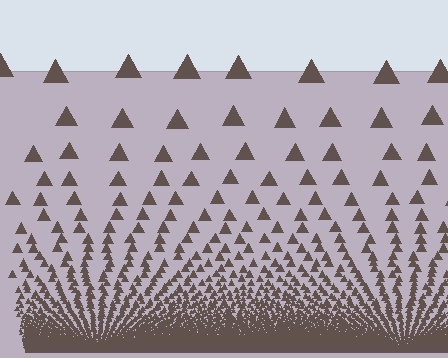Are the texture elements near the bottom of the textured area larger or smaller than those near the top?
Smaller. The gradient is inverted — elements near the bottom are smaller and denser.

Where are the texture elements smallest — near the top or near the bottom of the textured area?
Near the bottom.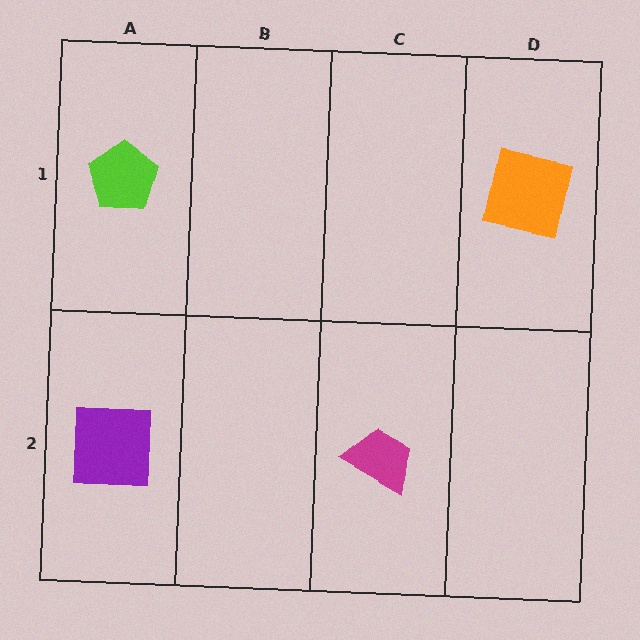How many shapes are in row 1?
2 shapes.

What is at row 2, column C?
A magenta trapezoid.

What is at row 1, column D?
An orange square.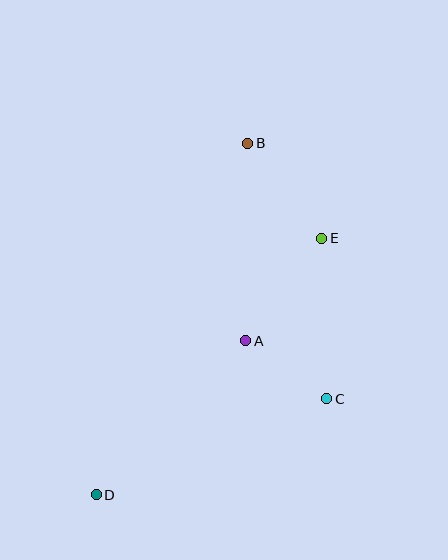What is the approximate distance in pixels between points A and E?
The distance between A and E is approximately 128 pixels.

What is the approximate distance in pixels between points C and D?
The distance between C and D is approximately 249 pixels.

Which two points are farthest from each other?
Points B and D are farthest from each other.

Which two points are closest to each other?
Points A and C are closest to each other.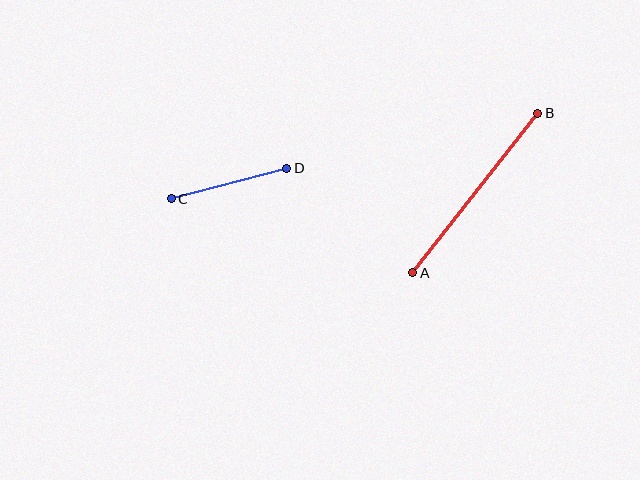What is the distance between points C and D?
The distance is approximately 120 pixels.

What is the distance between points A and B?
The distance is approximately 202 pixels.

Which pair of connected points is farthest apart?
Points A and B are farthest apart.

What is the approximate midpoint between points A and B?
The midpoint is at approximately (475, 193) pixels.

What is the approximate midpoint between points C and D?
The midpoint is at approximately (229, 183) pixels.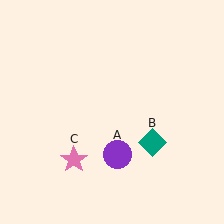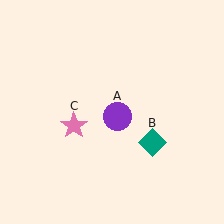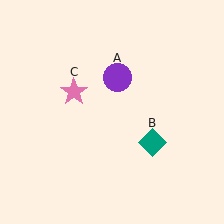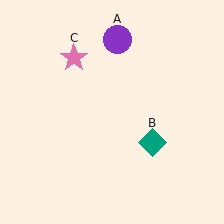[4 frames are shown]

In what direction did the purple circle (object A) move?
The purple circle (object A) moved up.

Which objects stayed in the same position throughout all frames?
Teal diamond (object B) remained stationary.